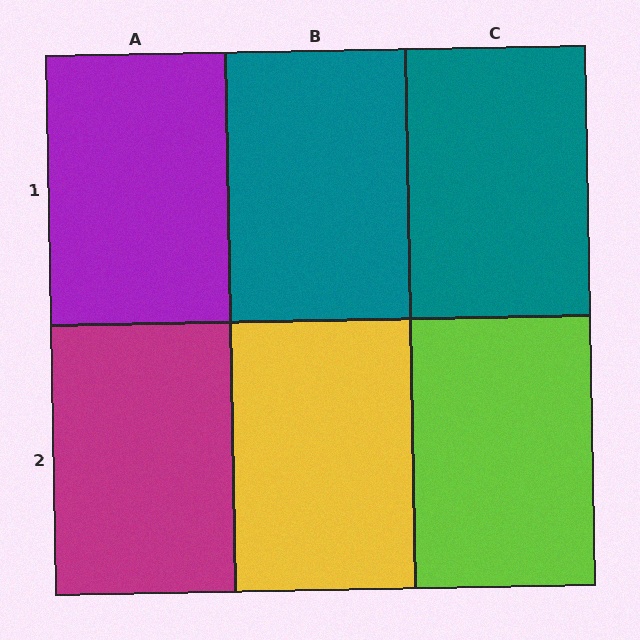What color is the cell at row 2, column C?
Lime.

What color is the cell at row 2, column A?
Magenta.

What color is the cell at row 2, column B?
Yellow.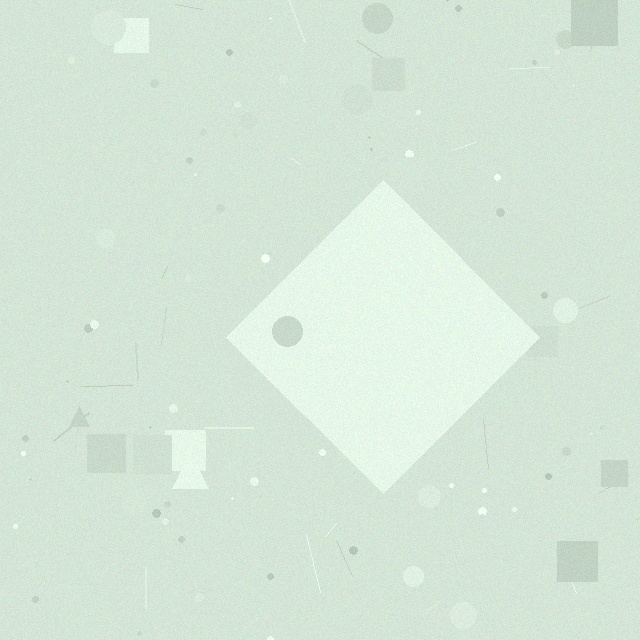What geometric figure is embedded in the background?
A diamond is embedded in the background.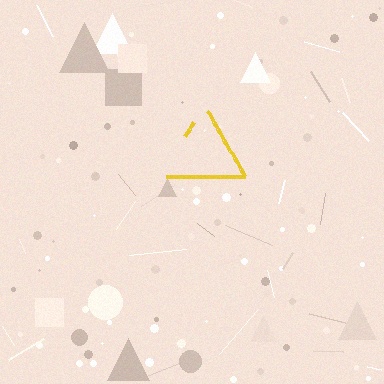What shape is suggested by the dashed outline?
The dashed outline suggests a triangle.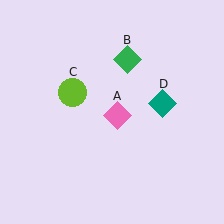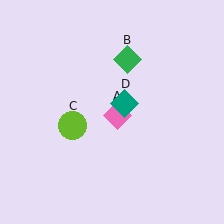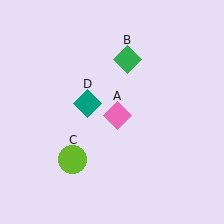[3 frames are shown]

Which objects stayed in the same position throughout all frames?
Pink diamond (object A) and green diamond (object B) remained stationary.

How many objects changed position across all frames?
2 objects changed position: lime circle (object C), teal diamond (object D).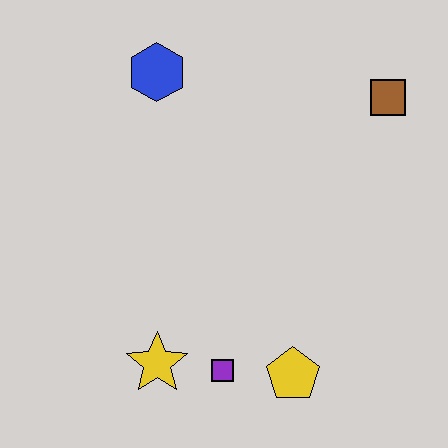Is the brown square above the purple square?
Yes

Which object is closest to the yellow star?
The purple square is closest to the yellow star.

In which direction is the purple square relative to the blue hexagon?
The purple square is below the blue hexagon.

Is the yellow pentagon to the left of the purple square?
No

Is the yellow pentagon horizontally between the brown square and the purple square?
Yes